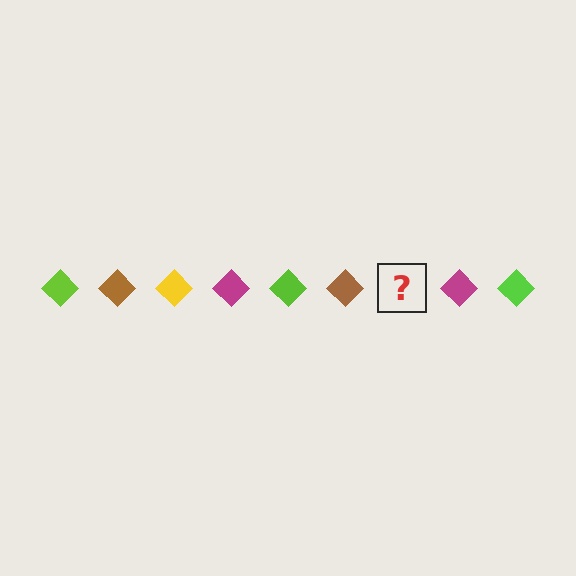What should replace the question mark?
The question mark should be replaced with a yellow diamond.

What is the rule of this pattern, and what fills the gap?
The rule is that the pattern cycles through lime, brown, yellow, magenta diamonds. The gap should be filled with a yellow diamond.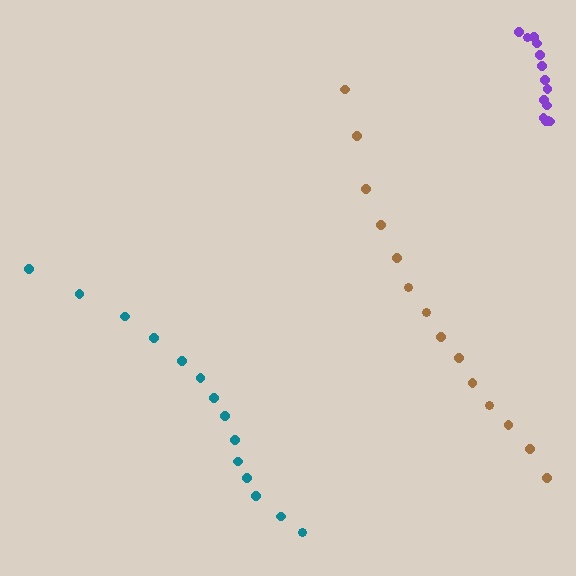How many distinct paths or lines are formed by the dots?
There are 3 distinct paths.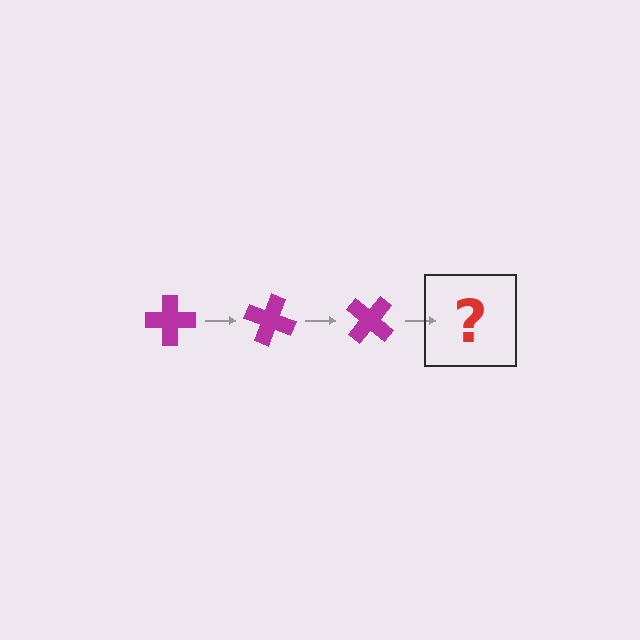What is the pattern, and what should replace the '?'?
The pattern is that the cross rotates 20 degrees each step. The '?' should be a magenta cross rotated 60 degrees.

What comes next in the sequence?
The next element should be a magenta cross rotated 60 degrees.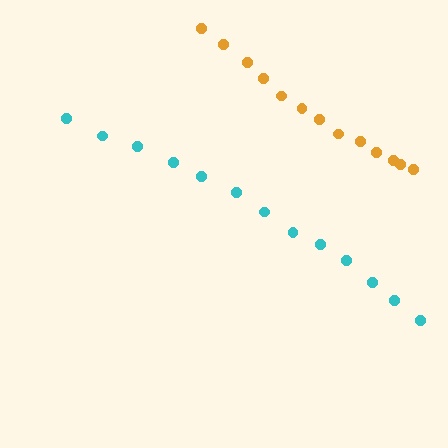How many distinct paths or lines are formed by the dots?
There are 2 distinct paths.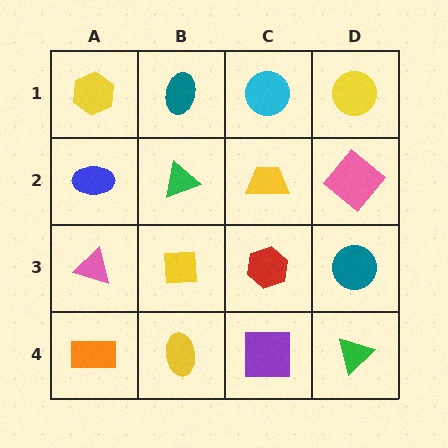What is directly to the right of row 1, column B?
A cyan circle.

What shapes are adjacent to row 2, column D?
A yellow circle (row 1, column D), a teal circle (row 3, column D), a yellow trapezoid (row 2, column C).